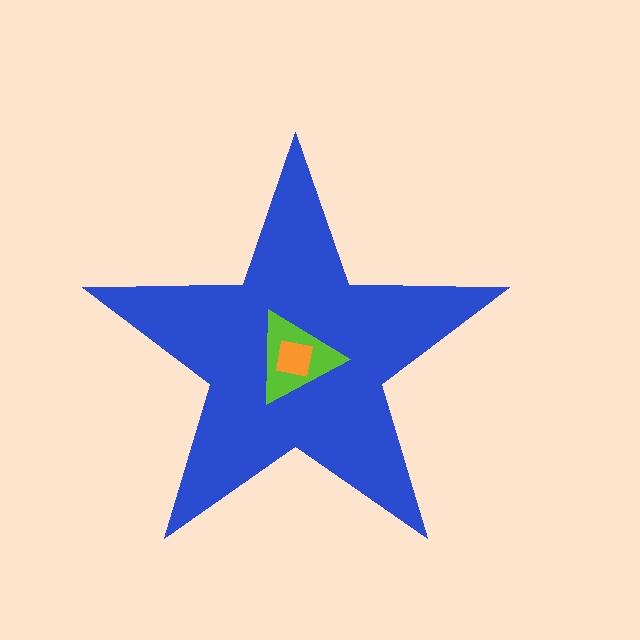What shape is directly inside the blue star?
The lime triangle.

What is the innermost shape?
The orange square.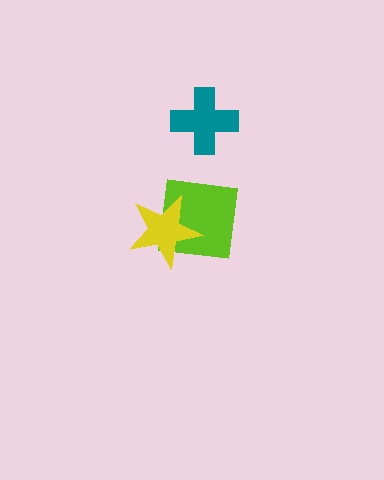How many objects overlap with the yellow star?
1 object overlaps with the yellow star.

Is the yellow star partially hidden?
No, no other shape covers it.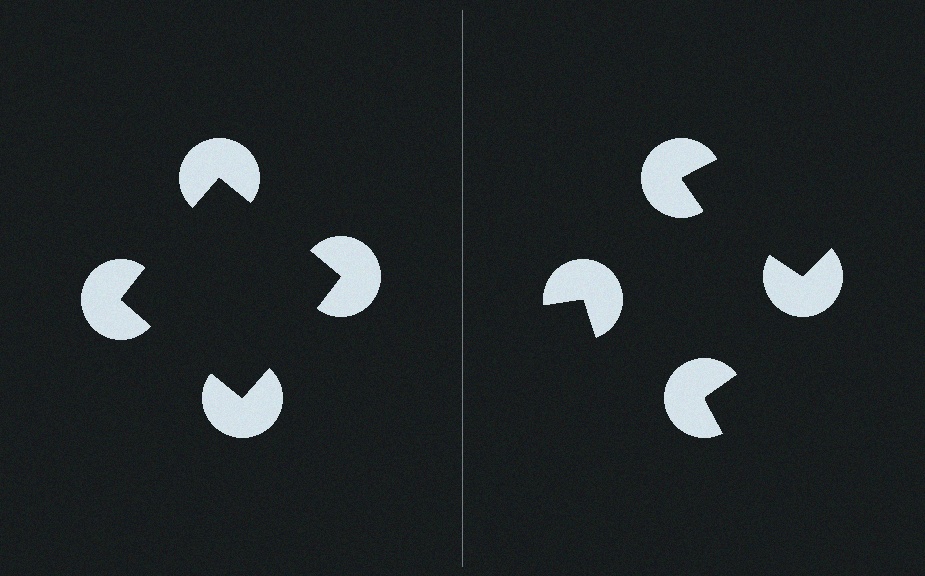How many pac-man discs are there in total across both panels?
8 — 4 on each side.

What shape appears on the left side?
An illusory square.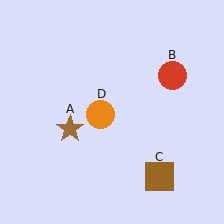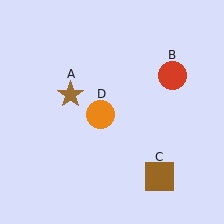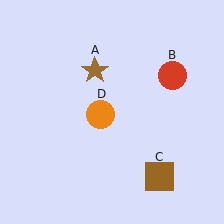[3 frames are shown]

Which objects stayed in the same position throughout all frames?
Red circle (object B) and brown square (object C) and orange circle (object D) remained stationary.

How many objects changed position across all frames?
1 object changed position: brown star (object A).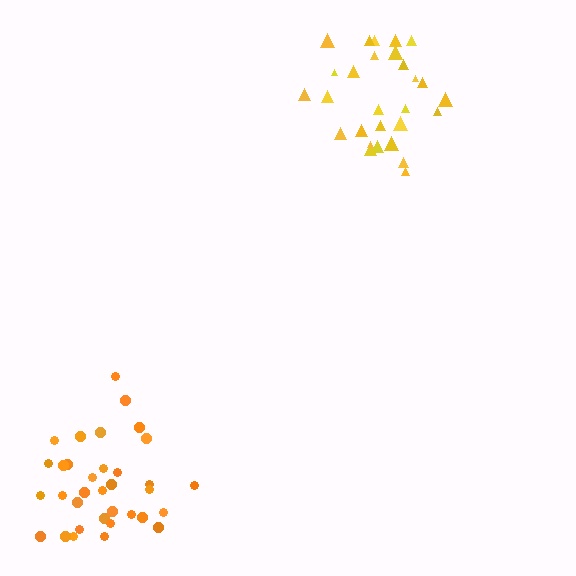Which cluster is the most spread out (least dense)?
Yellow.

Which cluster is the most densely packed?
Orange.